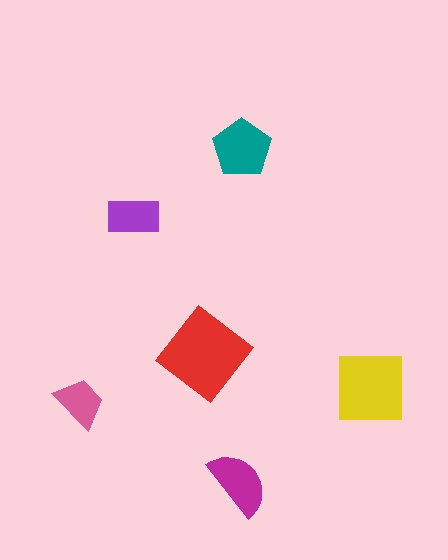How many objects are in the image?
There are 6 objects in the image.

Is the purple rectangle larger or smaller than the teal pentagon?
Smaller.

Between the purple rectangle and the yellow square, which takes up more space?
The yellow square.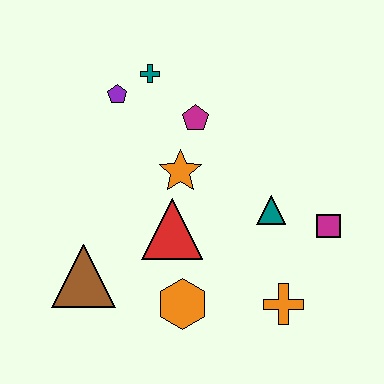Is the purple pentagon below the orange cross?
No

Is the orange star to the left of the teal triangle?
Yes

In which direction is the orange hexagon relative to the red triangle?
The orange hexagon is below the red triangle.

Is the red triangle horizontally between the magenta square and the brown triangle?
Yes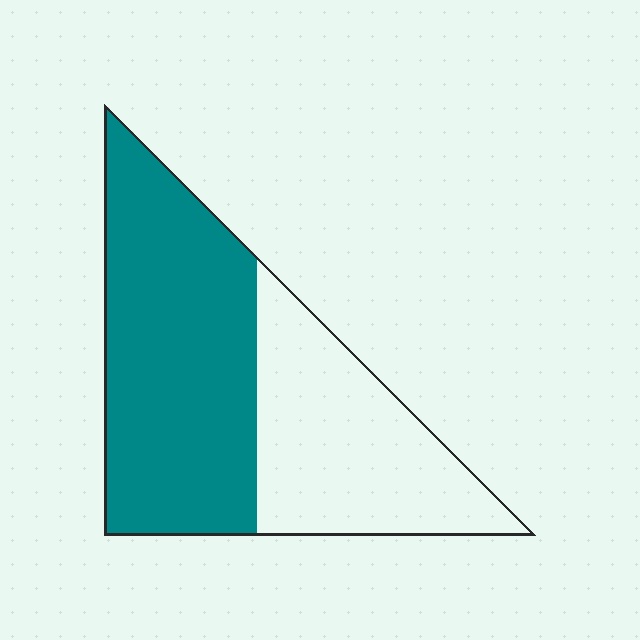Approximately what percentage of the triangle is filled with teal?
Approximately 60%.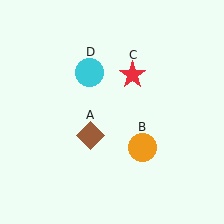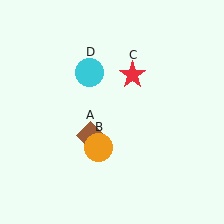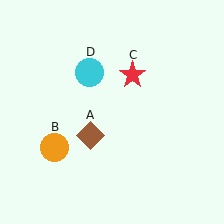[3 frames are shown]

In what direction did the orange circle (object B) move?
The orange circle (object B) moved left.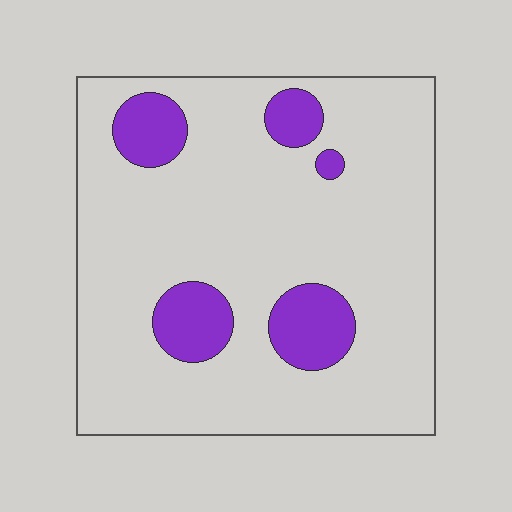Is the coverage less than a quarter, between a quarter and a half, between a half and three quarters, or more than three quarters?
Less than a quarter.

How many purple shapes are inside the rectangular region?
5.